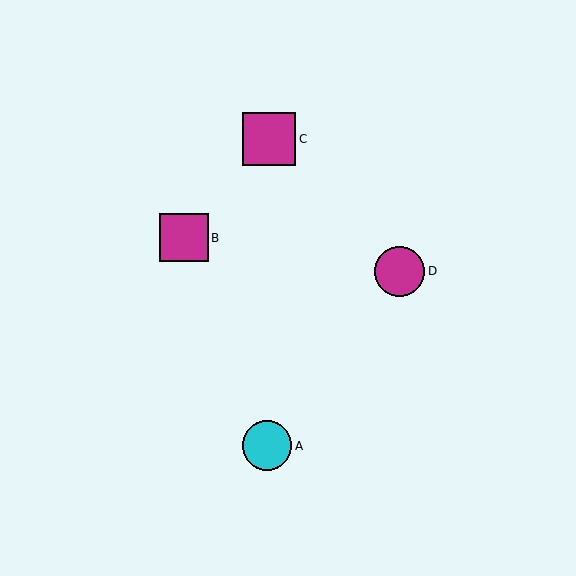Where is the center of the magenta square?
The center of the magenta square is at (269, 139).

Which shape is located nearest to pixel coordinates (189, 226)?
The magenta square (labeled B) at (184, 238) is nearest to that location.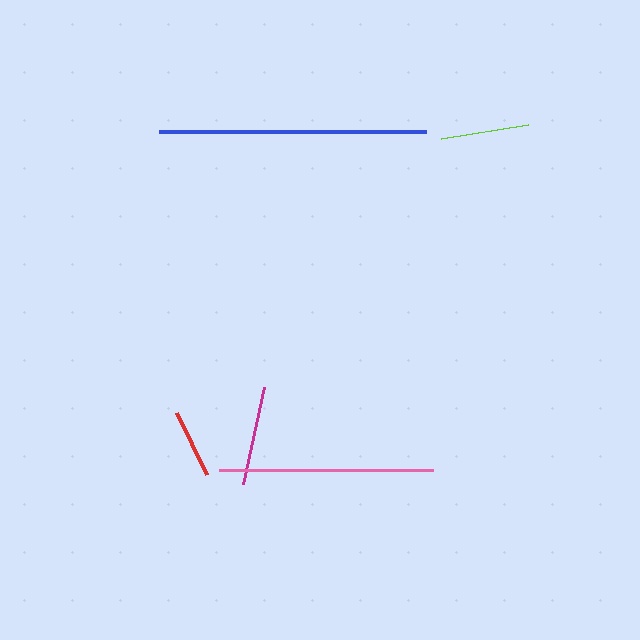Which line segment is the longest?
The blue line is the longest at approximately 267 pixels.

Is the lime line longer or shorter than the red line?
The lime line is longer than the red line.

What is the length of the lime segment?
The lime segment is approximately 88 pixels long.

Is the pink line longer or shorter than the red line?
The pink line is longer than the red line.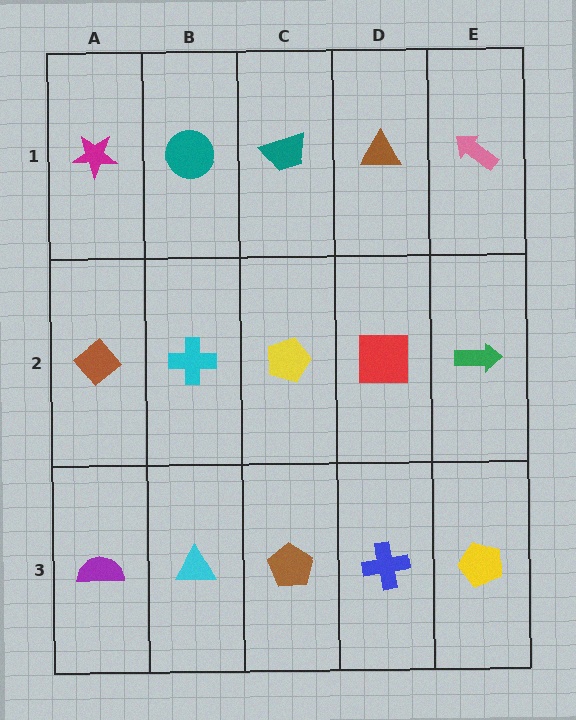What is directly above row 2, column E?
A pink arrow.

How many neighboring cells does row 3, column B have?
3.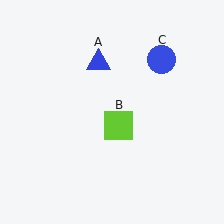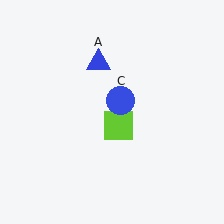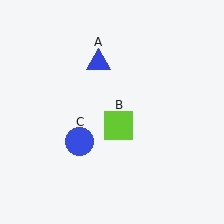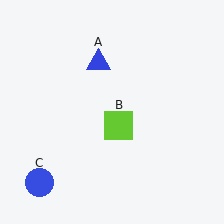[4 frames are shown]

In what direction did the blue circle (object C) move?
The blue circle (object C) moved down and to the left.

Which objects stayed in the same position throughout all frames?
Blue triangle (object A) and lime square (object B) remained stationary.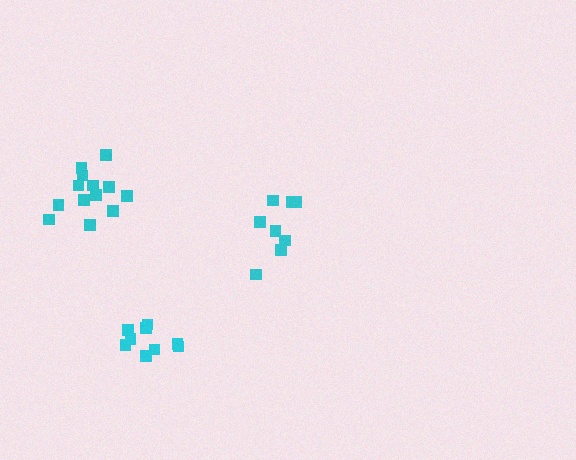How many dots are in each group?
Group 1: 13 dots, Group 2: 8 dots, Group 3: 9 dots (30 total).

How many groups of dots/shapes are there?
There are 3 groups.